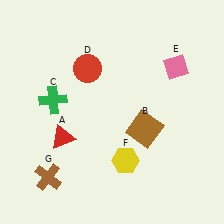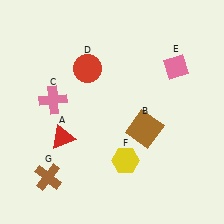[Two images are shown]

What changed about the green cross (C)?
In Image 1, C is green. In Image 2, it changed to pink.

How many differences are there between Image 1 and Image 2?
There is 1 difference between the two images.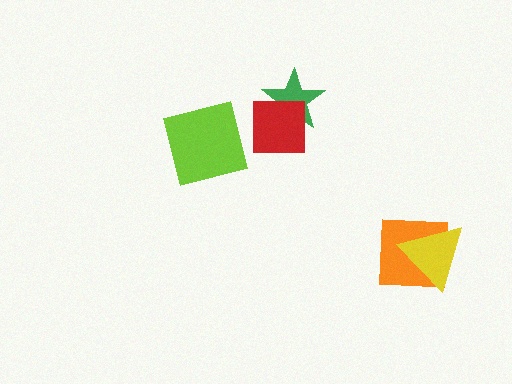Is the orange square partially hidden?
Yes, it is partially covered by another shape.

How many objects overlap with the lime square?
0 objects overlap with the lime square.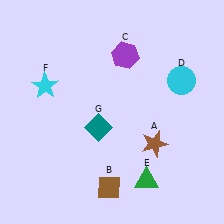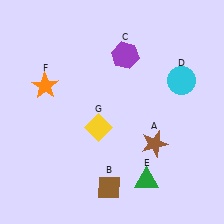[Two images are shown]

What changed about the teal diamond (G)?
In Image 1, G is teal. In Image 2, it changed to yellow.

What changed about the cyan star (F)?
In Image 1, F is cyan. In Image 2, it changed to orange.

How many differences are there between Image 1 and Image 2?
There are 2 differences between the two images.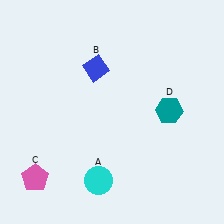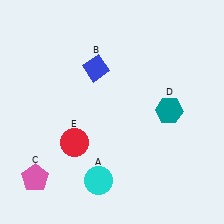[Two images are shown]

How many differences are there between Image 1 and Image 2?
There is 1 difference between the two images.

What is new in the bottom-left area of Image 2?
A red circle (E) was added in the bottom-left area of Image 2.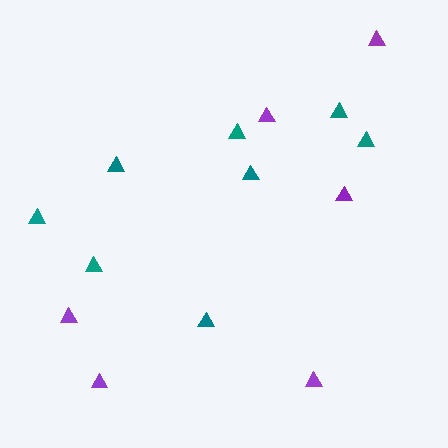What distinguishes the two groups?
There are 2 groups: one group of purple triangles (6) and one group of teal triangles (8).